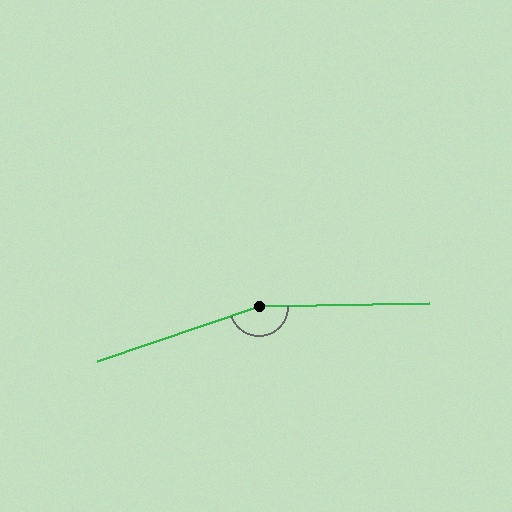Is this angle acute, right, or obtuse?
It is obtuse.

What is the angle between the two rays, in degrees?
Approximately 162 degrees.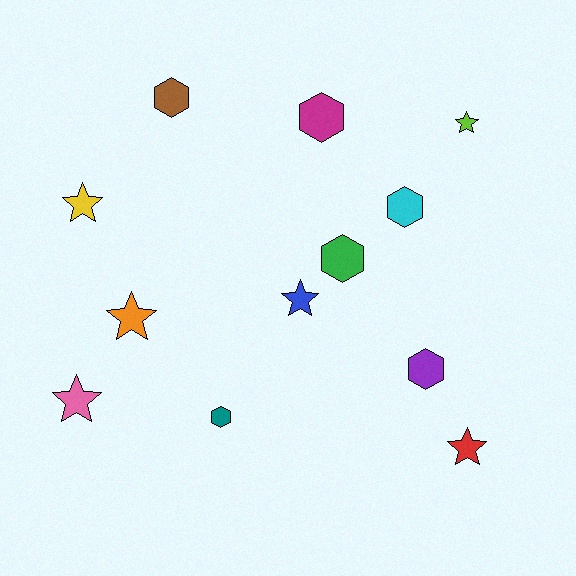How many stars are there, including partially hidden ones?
There are 6 stars.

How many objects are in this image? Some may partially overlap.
There are 12 objects.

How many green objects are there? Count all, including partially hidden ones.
There is 1 green object.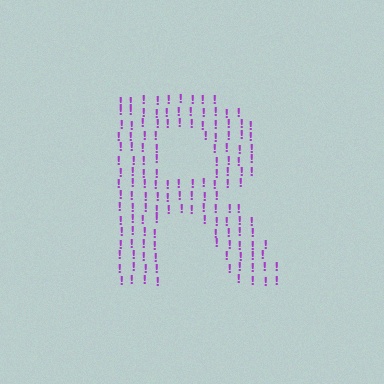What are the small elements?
The small elements are exclamation marks.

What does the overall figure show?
The overall figure shows the letter R.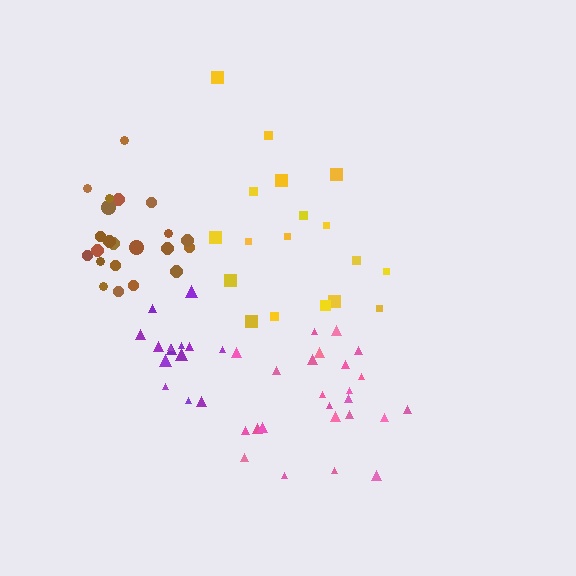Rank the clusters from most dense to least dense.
purple, pink, brown, yellow.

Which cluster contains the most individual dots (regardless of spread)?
Pink (24).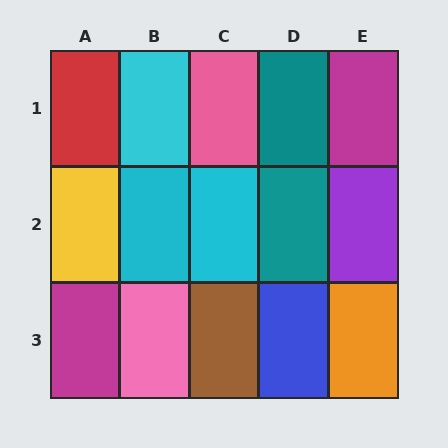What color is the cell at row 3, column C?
Brown.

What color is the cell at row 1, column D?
Teal.